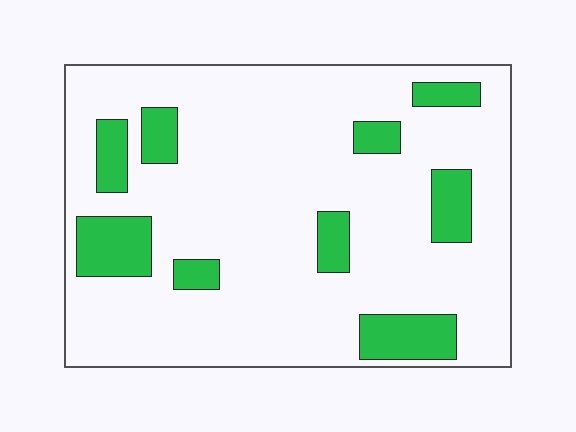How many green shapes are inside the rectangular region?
9.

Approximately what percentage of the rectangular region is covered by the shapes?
Approximately 15%.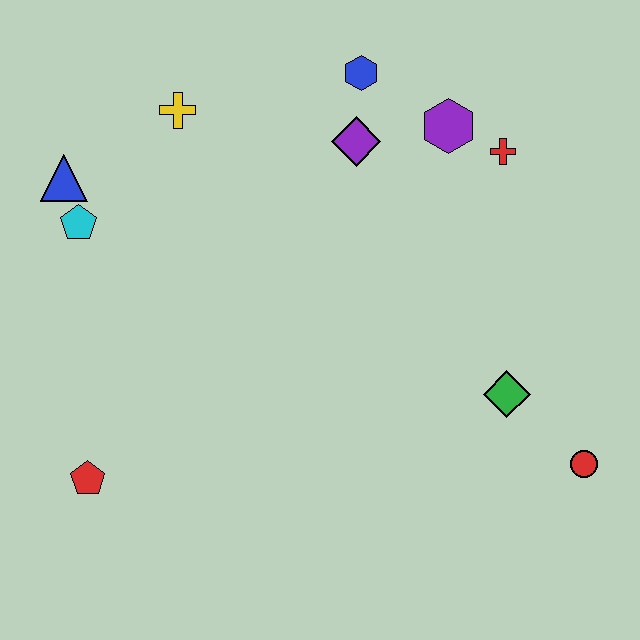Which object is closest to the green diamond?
The red circle is closest to the green diamond.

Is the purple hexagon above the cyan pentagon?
Yes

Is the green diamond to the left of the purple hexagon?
No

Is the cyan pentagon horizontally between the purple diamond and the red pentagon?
No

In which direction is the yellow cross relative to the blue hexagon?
The yellow cross is to the left of the blue hexagon.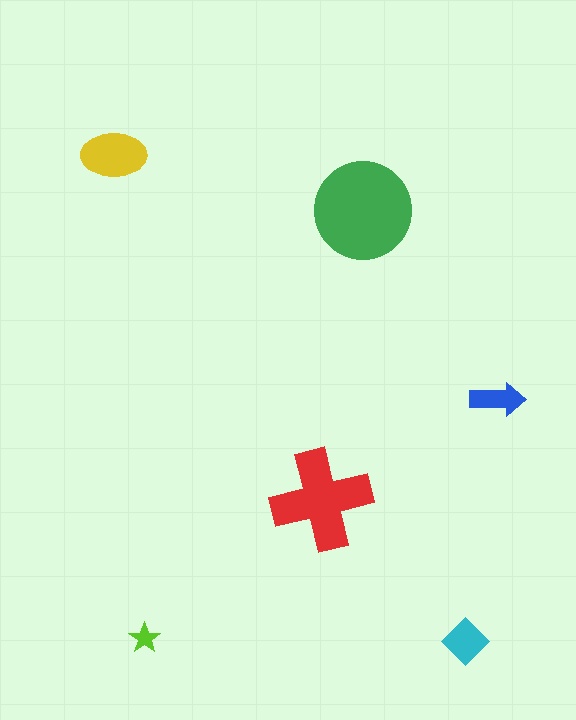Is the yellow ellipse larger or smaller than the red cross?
Smaller.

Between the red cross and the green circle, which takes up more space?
The green circle.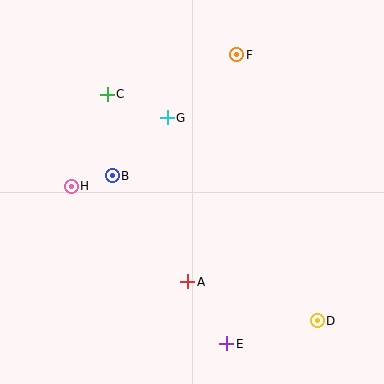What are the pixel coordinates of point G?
Point G is at (167, 118).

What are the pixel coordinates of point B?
Point B is at (112, 176).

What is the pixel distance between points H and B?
The distance between H and B is 42 pixels.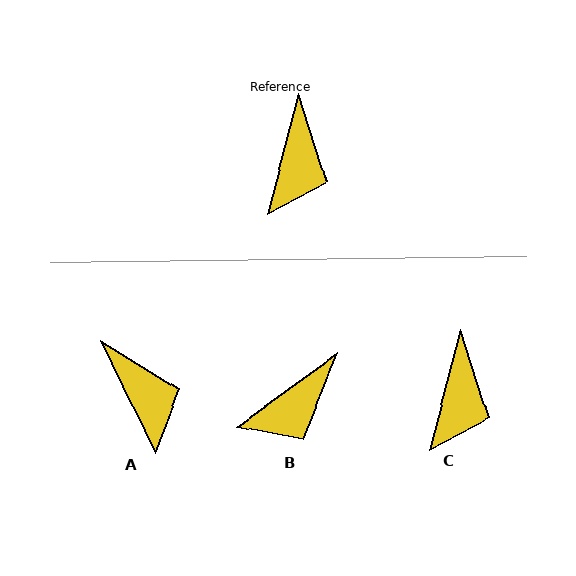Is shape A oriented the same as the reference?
No, it is off by about 40 degrees.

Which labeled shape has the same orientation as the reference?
C.